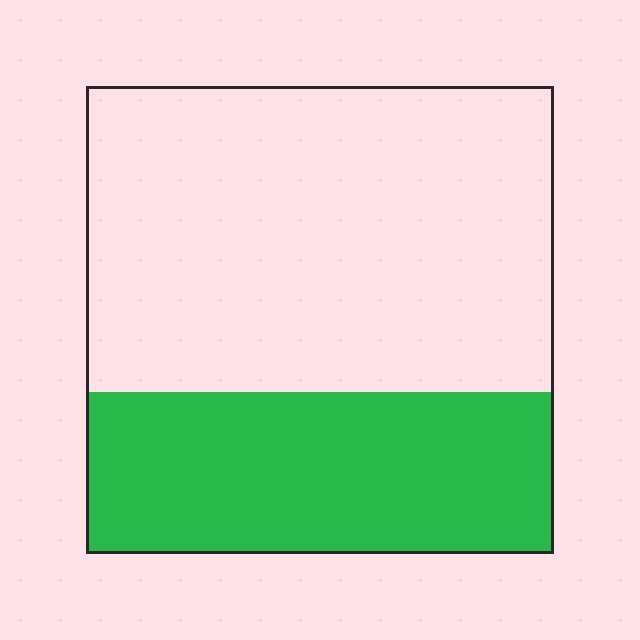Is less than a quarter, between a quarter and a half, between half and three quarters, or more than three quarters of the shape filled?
Between a quarter and a half.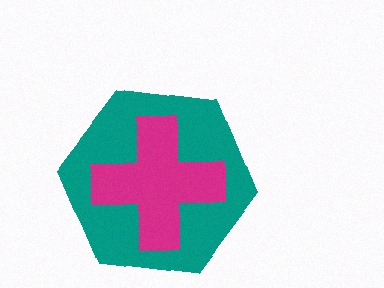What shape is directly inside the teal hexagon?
The magenta cross.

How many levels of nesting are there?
2.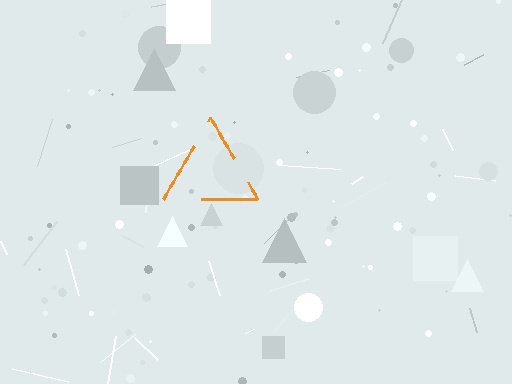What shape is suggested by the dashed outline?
The dashed outline suggests a triangle.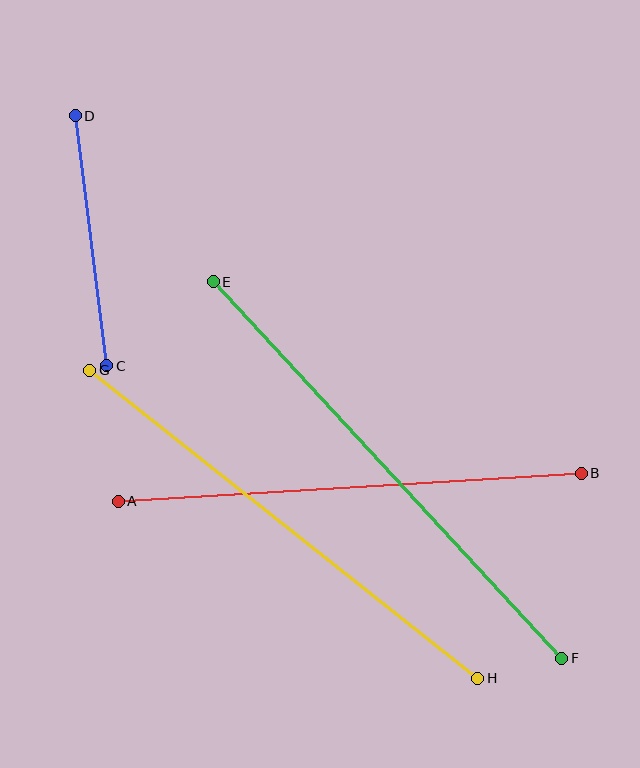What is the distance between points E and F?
The distance is approximately 513 pixels.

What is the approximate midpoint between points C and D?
The midpoint is at approximately (91, 241) pixels.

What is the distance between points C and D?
The distance is approximately 252 pixels.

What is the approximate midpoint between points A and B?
The midpoint is at approximately (350, 487) pixels.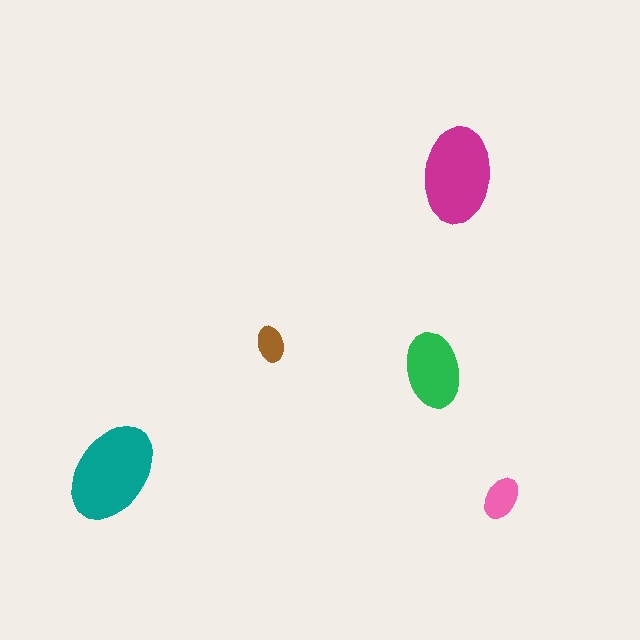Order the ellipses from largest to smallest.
the teal one, the magenta one, the green one, the pink one, the brown one.